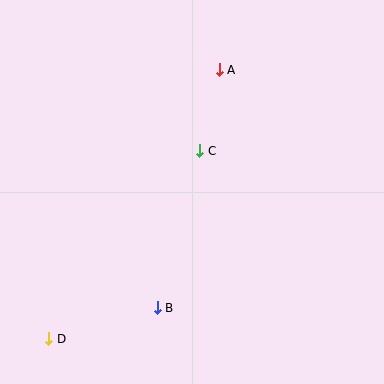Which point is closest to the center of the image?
Point C at (200, 151) is closest to the center.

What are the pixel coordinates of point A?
Point A is at (219, 70).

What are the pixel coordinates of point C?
Point C is at (200, 151).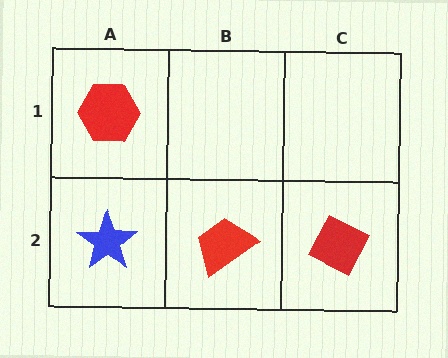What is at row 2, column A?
A blue star.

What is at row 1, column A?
A red hexagon.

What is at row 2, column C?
A red diamond.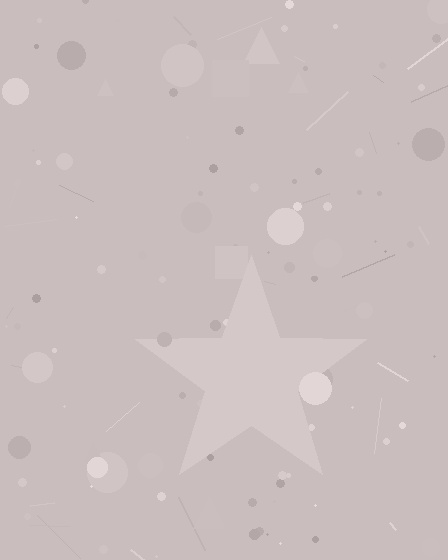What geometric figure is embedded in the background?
A star is embedded in the background.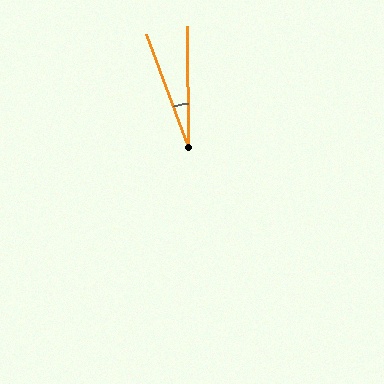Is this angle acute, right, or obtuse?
It is acute.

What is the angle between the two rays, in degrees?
Approximately 20 degrees.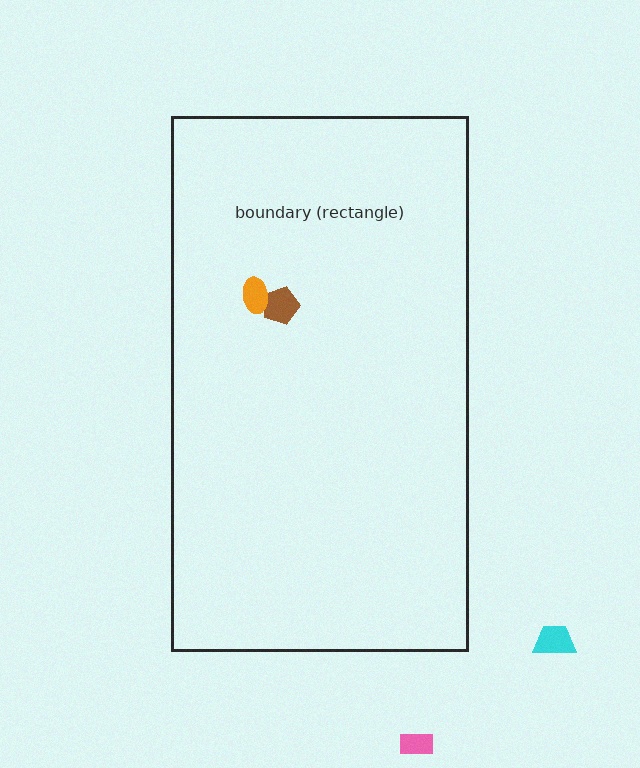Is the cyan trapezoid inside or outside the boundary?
Outside.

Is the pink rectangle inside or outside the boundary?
Outside.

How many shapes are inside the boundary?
2 inside, 2 outside.